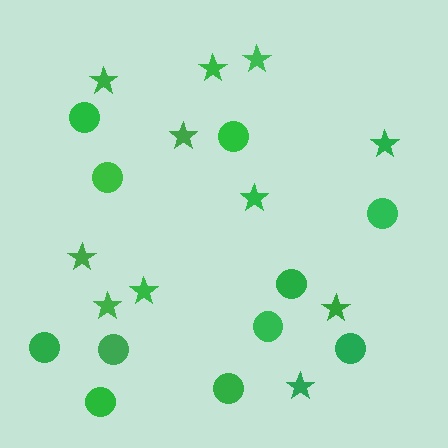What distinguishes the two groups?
There are 2 groups: one group of circles (11) and one group of stars (11).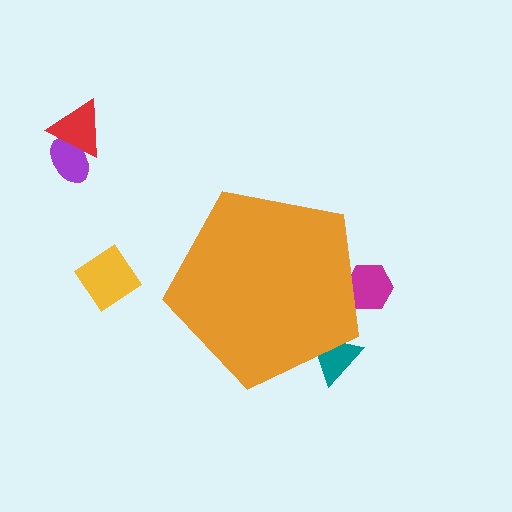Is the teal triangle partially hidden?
Yes, the teal triangle is partially hidden behind the orange pentagon.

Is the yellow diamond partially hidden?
No, the yellow diamond is fully visible.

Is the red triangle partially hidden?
No, the red triangle is fully visible.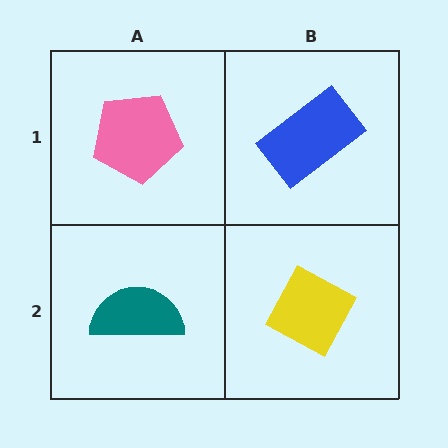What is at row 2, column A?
A teal semicircle.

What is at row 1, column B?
A blue rectangle.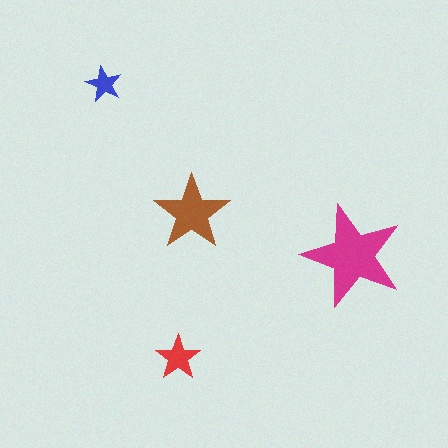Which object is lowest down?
The red star is bottommost.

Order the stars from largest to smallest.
the magenta one, the brown one, the red one, the blue one.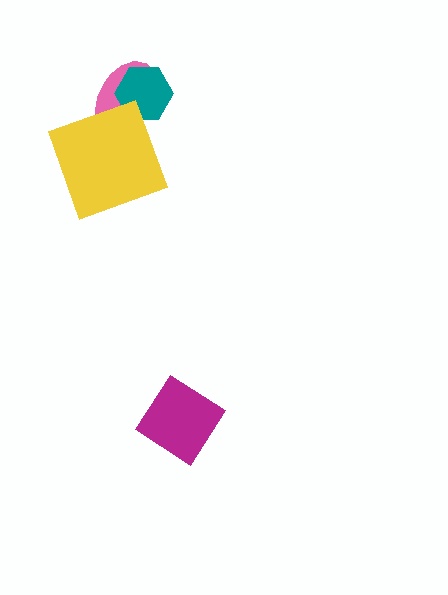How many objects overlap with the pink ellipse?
2 objects overlap with the pink ellipse.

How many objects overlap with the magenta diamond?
0 objects overlap with the magenta diamond.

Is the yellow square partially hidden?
No, no other shape covers it.